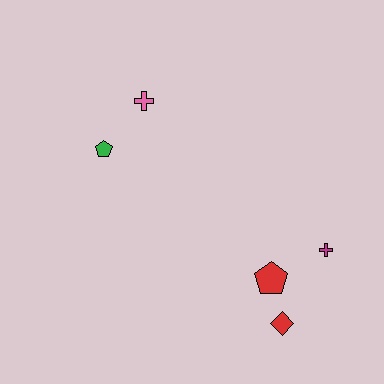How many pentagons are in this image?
There are 2 pentagons.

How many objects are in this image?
There are 5 objects.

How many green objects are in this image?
There is 1 green object.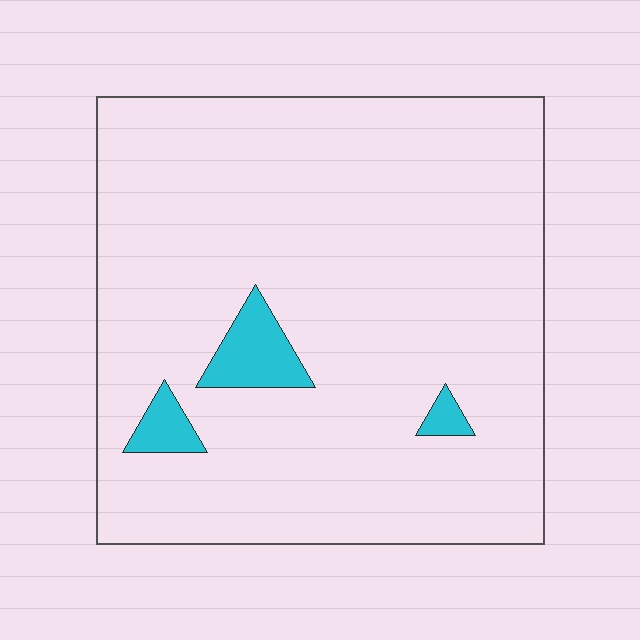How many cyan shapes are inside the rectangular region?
3.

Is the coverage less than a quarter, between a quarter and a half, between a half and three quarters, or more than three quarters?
Less than a quarter.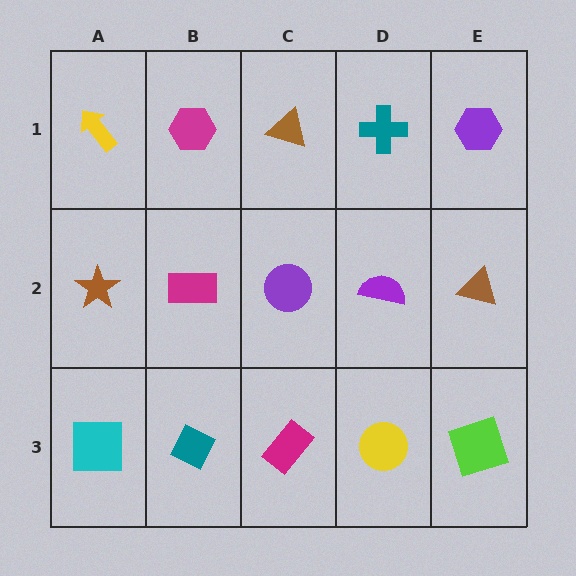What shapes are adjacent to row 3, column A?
A brown star (row 2, column A), a teal diamond (row 3, column B).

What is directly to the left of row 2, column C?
A magenta rectangle.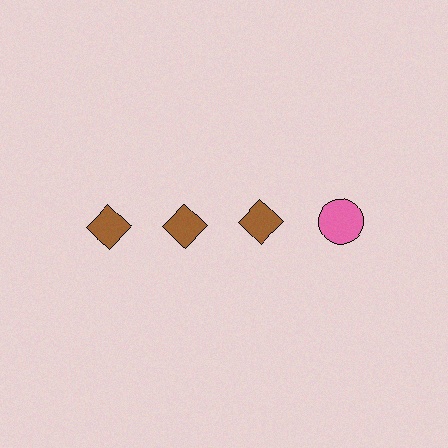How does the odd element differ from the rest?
It differs in both color (pink instead of brown) and shape (circle instead of diamond).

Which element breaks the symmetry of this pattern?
The pink circle in the top row, second from right column breaks the symmetry. All other shapes are brown diamonds.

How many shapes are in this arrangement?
There are 4 shapes arranged in a grid pattern.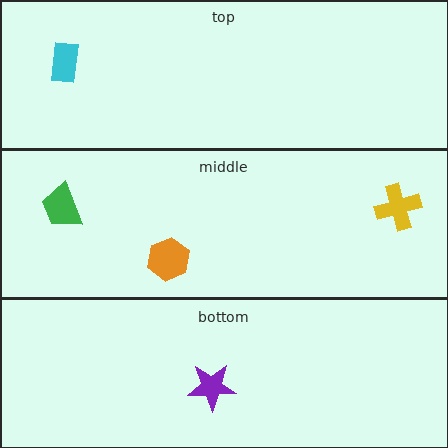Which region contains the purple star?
The bottom region.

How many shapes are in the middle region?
3.